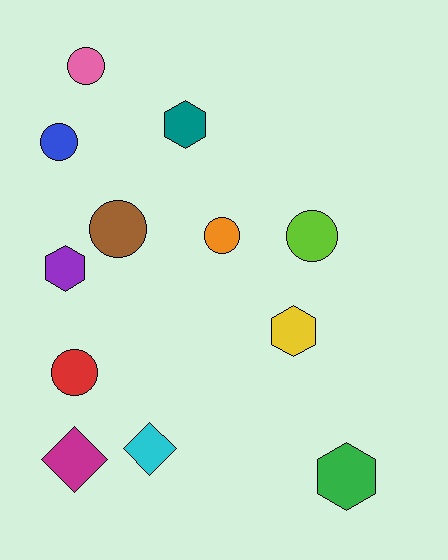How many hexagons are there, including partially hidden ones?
There are 4 hexagons.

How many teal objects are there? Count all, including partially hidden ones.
There is 1 teal object.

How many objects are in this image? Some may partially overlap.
There are 12 objects.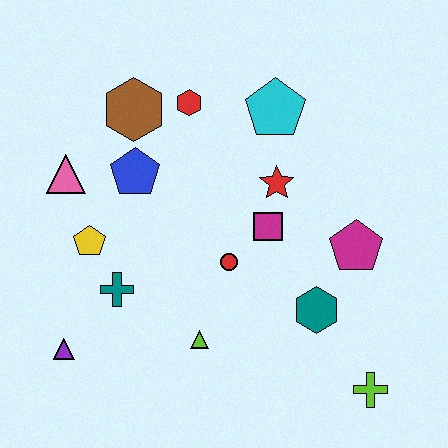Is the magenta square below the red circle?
No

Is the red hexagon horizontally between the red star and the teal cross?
Yes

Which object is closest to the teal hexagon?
The magenta pentagon is closest to the teal hexagon.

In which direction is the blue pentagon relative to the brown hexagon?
The blue pentagon is below the brown hexagon.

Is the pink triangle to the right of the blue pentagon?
No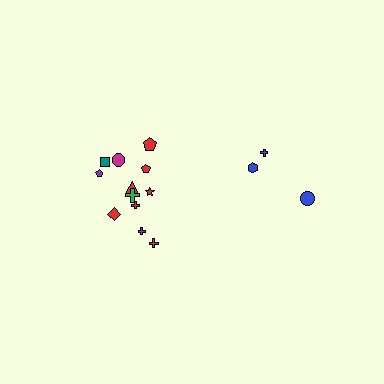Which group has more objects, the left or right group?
The left group.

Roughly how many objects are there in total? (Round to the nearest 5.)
Roughly 15 objects in total.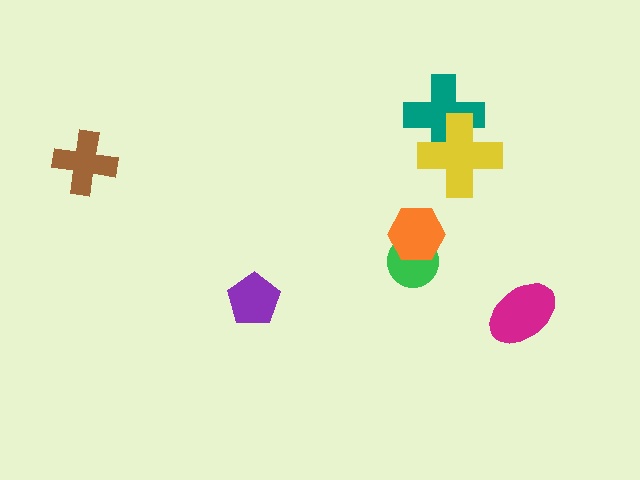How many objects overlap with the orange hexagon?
1 object overlaps with the orange hexagon.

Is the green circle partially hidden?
Yes, it is partially covered by another shape.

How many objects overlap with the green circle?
1 object overlaps with the green circle.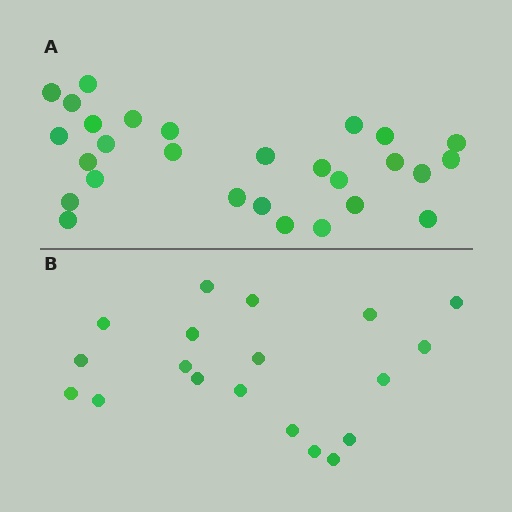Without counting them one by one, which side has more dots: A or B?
Region A (the top region) has more dots.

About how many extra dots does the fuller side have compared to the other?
Region A has roughly 8 or so more dots than region B.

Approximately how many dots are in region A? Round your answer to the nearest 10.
About 30 dots. (The exact count is 28, which rounds to 30.)